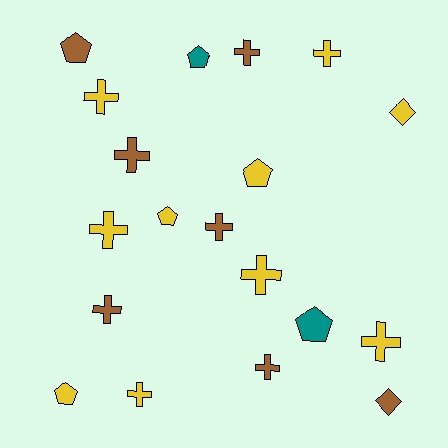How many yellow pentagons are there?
There are 3 yellow pentagons.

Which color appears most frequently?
Yellow, with 10 objects.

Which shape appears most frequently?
Cross, with 11 objects.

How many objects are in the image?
There are 19 objects.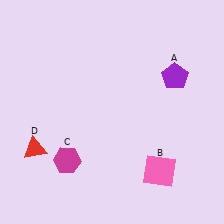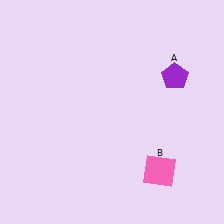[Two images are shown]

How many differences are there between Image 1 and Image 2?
There are 2 differences between the two images.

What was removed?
The red triangle (D), the magenta hexagon (C) were removed in Image 2.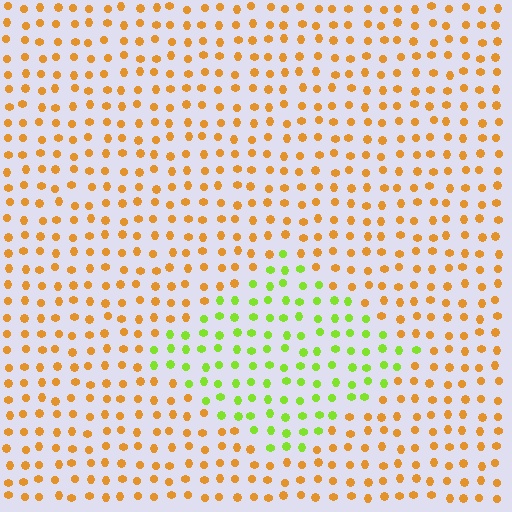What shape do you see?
I see a diamond.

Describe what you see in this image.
The image is filled with small orange elements in a uniform arrangement. A diamond-shaped region is visible where the elements are tinted to a slightly different hue, forming a subtle color boundary.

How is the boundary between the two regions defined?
The boundary is defined purely by a slight shift in hue (about 59 degrees). Spacing, size, and orientation are identical on both sides.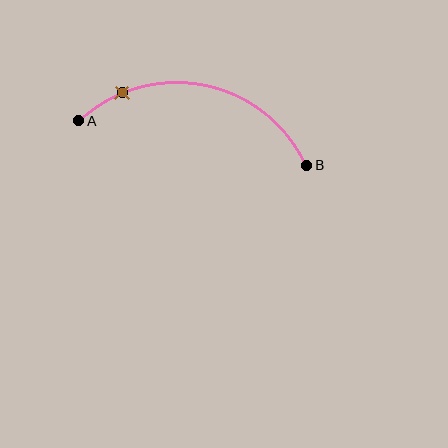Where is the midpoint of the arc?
The arc midpoint is the point on the curve farthest from the straight line joining A and B. It sits above that line.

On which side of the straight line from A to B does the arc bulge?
The arc bulges above the straight line connecting A and B.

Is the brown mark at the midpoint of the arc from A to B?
No. The brown mark lies on the arc but is closer to endpoint A. The arc midpoint would be at the point on the curve equidistant along the arc from both A and B.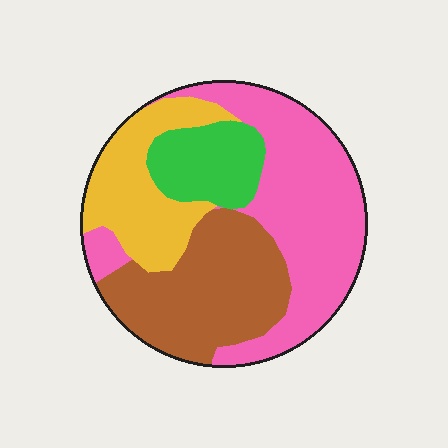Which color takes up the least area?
Green, at roughly 15%.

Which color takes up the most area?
Pink, at roughly 40%.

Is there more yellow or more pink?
Pink.